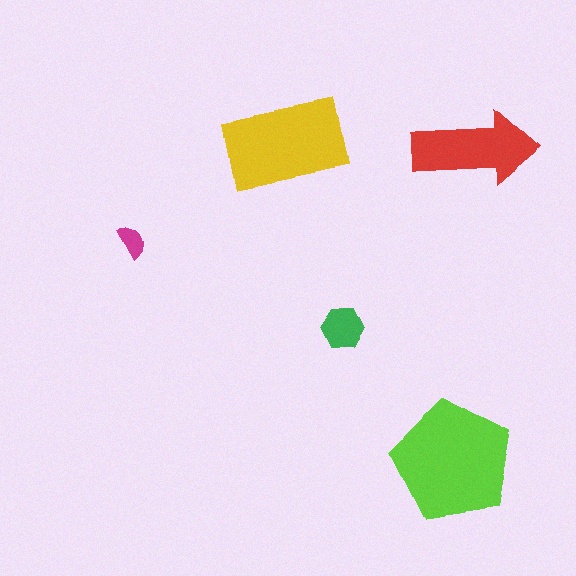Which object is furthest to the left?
The magenta semicircle is leftmost.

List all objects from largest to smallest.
The lime pentagon, the yellow rectangle, the red arrow, the green hexagon, the magenta semicircle.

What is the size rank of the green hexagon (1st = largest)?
4th.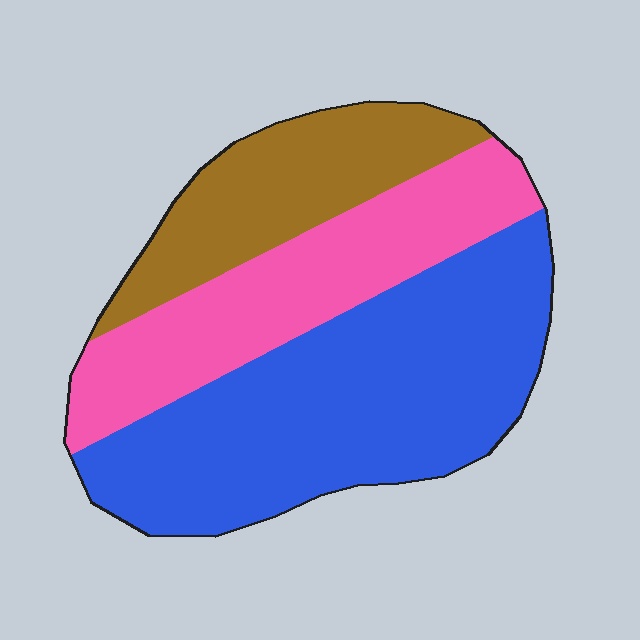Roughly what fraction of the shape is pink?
Pink takes up between a quarter and a half of the shape.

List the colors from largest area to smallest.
From largest to smallest: blue, pink, brown.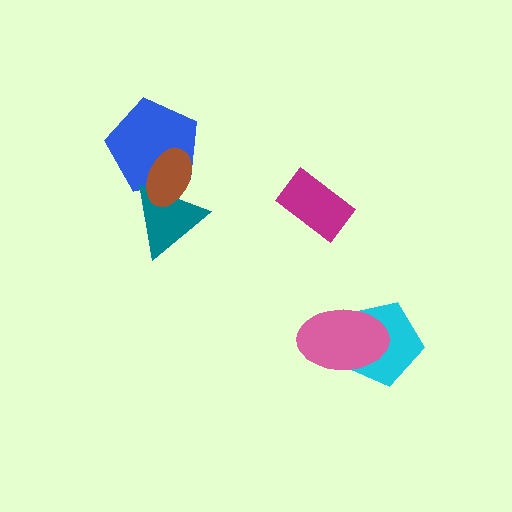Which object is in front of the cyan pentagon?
The pink ellipse is in front of the cyan pentagon.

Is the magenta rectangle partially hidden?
No, no other shape covers it.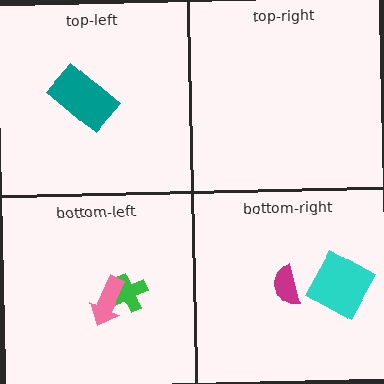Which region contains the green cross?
The bottom-left region.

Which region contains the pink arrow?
The bottom-left region.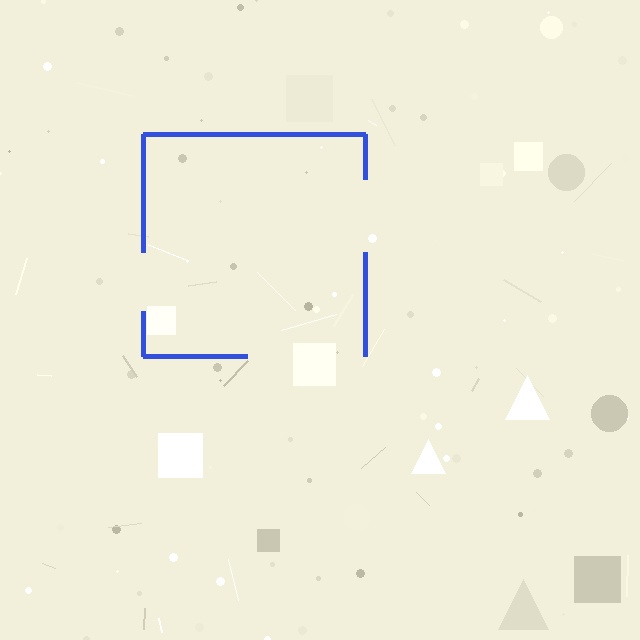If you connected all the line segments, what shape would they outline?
They would outline a square.